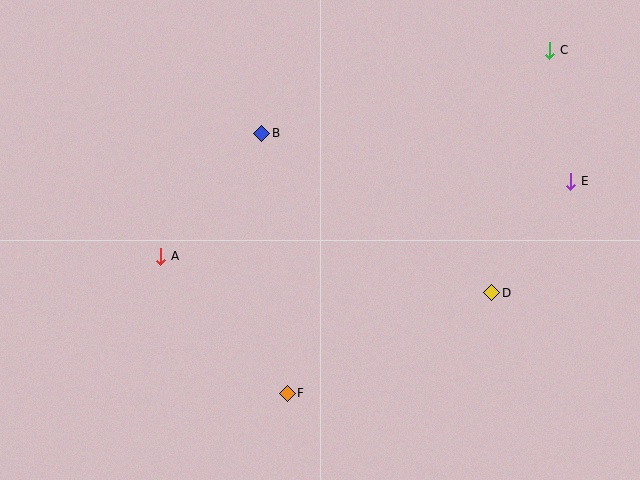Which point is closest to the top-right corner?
Point C is closest to the top-right corner.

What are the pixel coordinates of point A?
Point A is at (161, 256).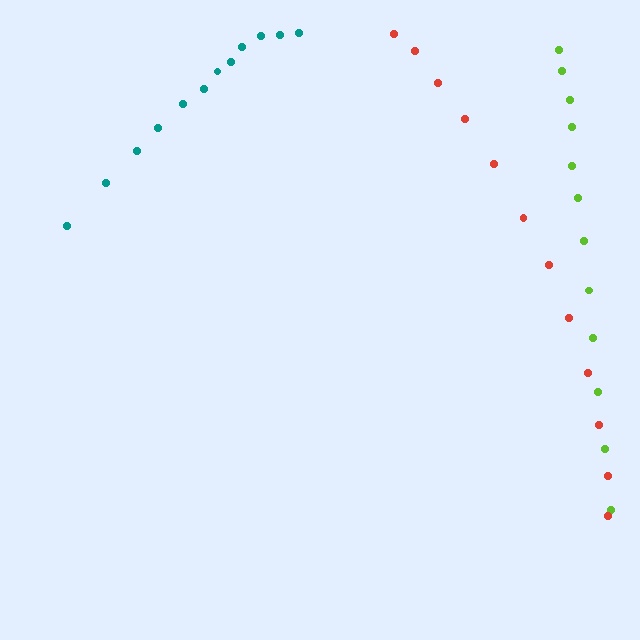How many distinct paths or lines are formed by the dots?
There are 3 distinct paths.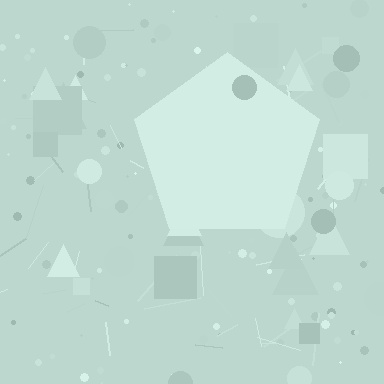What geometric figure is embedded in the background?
A pentagon is embedded in the background.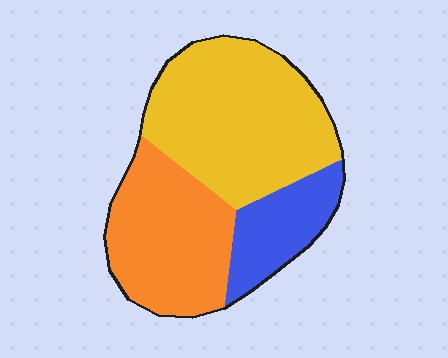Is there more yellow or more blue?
Yellow.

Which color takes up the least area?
Blue, at roughly 15%.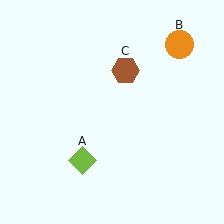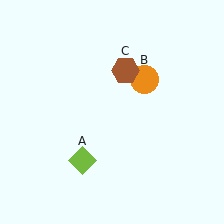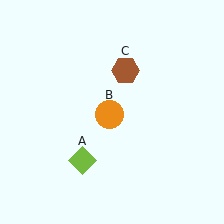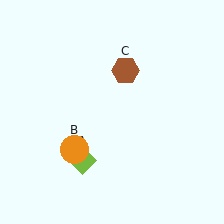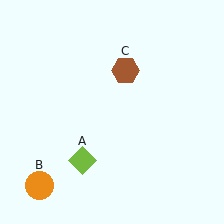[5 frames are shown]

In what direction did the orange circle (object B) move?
The orange circle (object B) moved down and to the left.